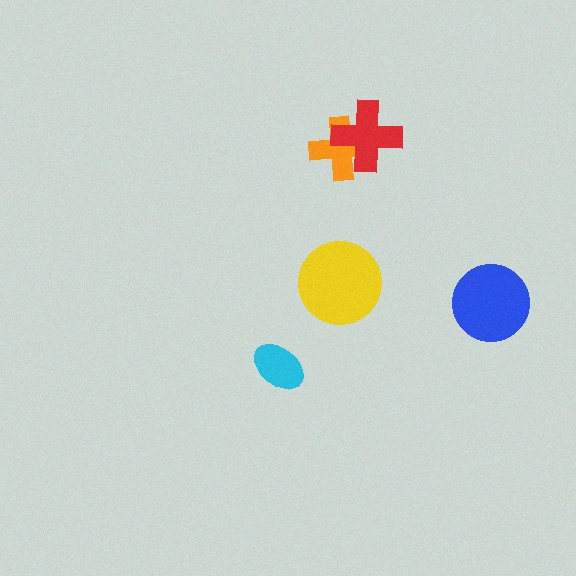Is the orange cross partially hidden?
Yes, it is partially covered by another shape.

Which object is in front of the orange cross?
The red cross is in front of the orange cross.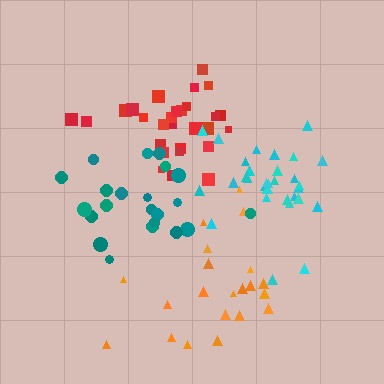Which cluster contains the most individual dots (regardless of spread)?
Cyan (31).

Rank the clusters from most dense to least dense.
red, cyan, teal, orange.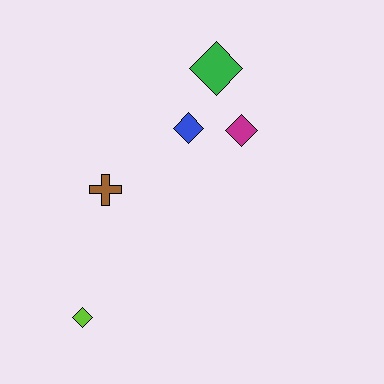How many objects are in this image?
There are 5 objects.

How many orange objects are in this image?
There are no orange objects.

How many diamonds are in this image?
There are 4 diamonds.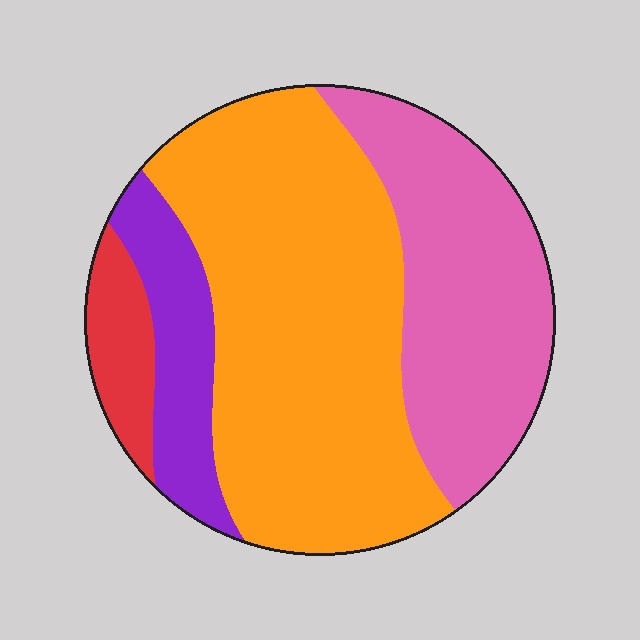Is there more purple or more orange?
Orange.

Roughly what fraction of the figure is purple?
Purple takes up about one eighth (1/8) of the figure.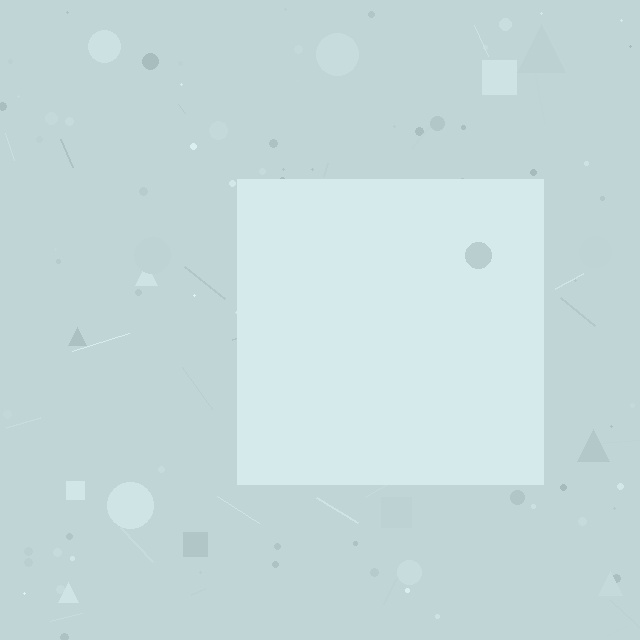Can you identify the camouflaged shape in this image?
The camouflaged shape is a square.